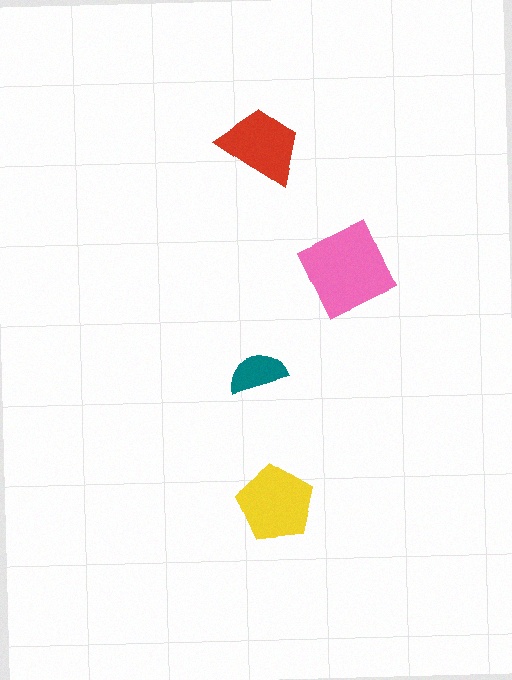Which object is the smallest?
The teal semicircle.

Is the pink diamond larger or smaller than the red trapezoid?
Larger.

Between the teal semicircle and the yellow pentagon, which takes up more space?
The yellow pentagon.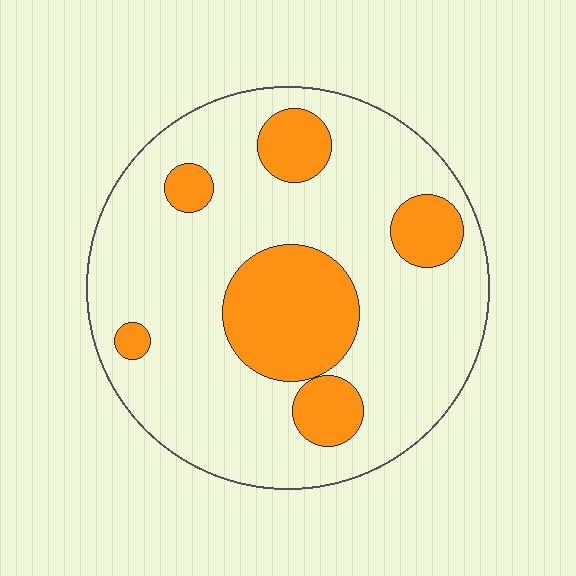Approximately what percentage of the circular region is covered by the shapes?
Approximately 25%.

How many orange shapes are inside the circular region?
6.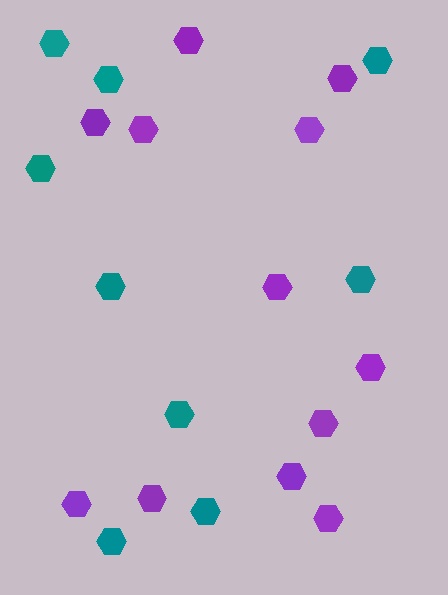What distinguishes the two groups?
There are 2 groups: one group of purple hexagons (12) and one group of teal hexagons (9).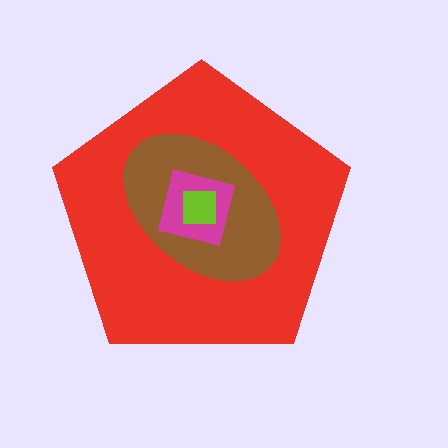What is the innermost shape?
The lime square.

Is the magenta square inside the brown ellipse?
Yes.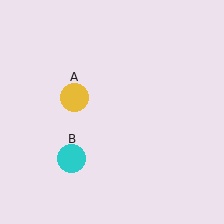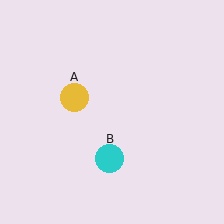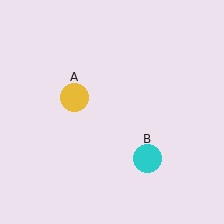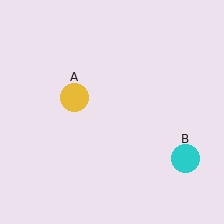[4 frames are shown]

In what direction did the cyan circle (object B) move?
The cyan circle (object B) moved right.